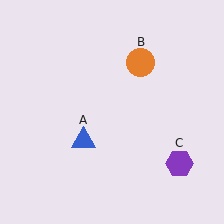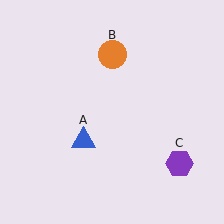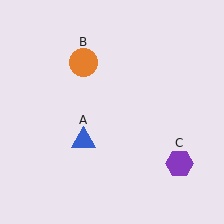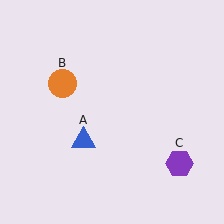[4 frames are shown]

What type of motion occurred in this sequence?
The orange circle (object B) rotated counterclockwise around the center of the scene.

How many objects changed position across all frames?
1 object changed position: orange circle (object B).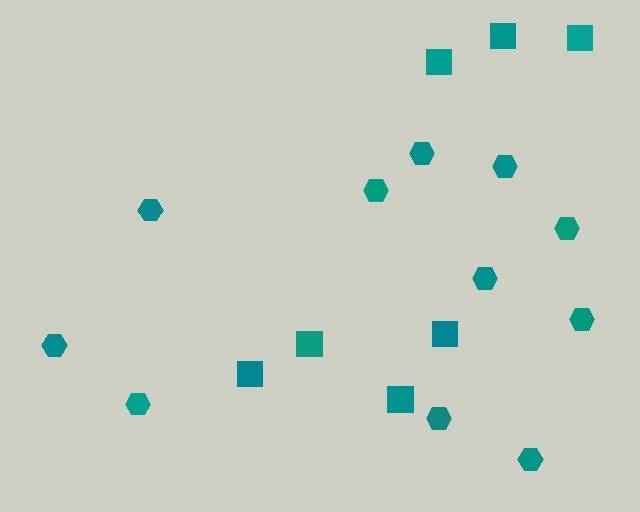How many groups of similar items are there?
There are 2 groups: one group of hexagons (11) and one group of squares (7).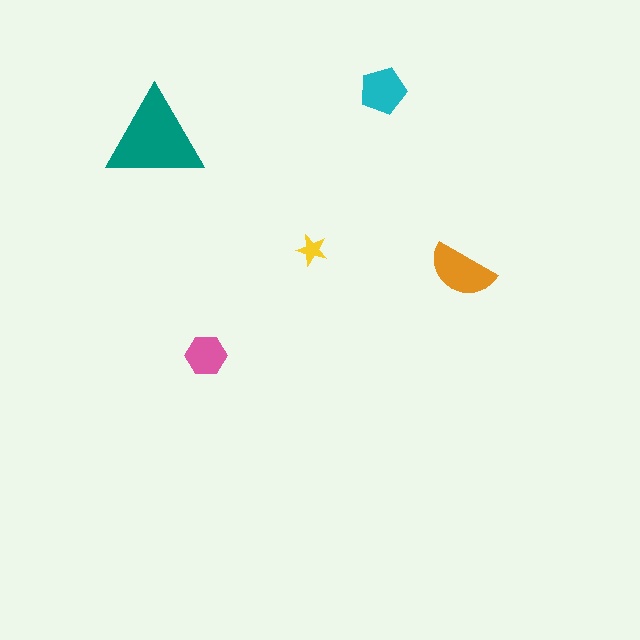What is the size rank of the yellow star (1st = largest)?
5th.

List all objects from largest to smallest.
The teal triangle, the orange semicircle, the cyan pentagon, the pink hexagon, the yellow star.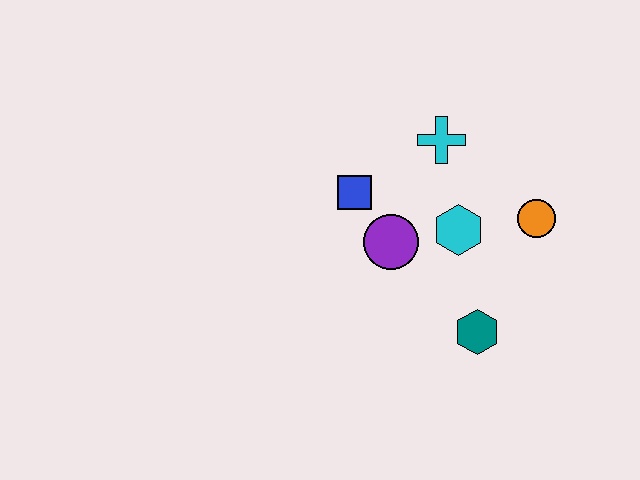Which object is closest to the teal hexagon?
The cyan hexagon is closest to the teal hexagon.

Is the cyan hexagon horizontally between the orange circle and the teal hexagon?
No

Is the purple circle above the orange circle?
No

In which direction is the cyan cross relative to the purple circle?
The cyan cross is above the purple circle.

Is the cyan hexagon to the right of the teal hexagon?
No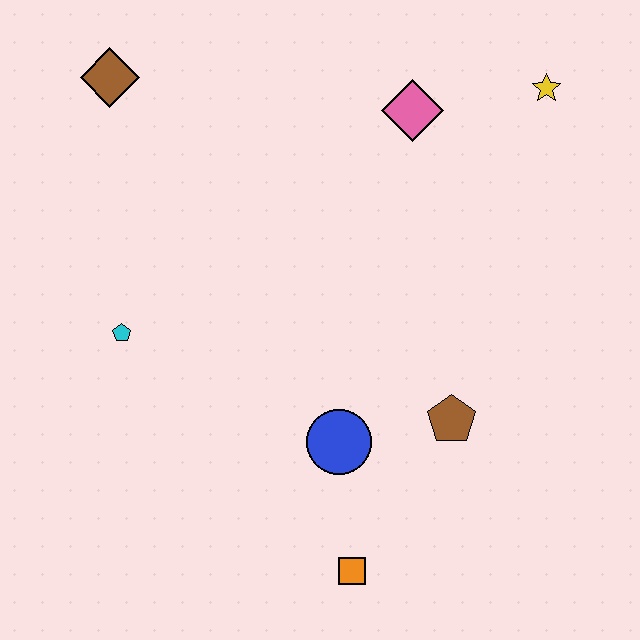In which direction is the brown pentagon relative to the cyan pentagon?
The brown pentagon is to the right of the cyan pentagon.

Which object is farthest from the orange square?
The brown diamond is farthest from the orange square.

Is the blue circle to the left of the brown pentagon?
Yes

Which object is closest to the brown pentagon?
The blue circle is closest to the brown pentagon.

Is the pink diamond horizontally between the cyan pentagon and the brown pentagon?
Yes